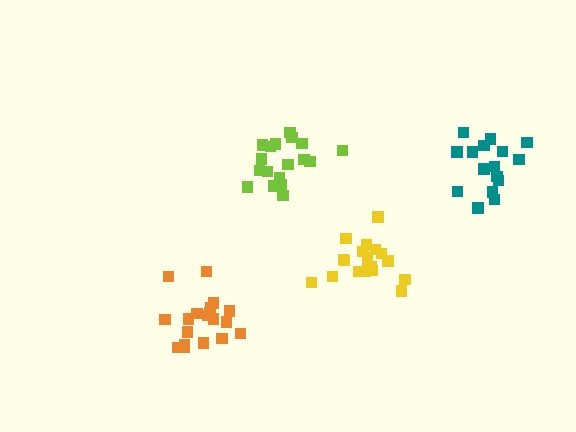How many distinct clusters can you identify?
There are 4 distinct clusters.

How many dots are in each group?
Group 1: 16 dots, Group 2: 19 dots, Group 3: 20 dots, Group 4: 20 dots (75 total).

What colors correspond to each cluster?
The clusters are colored: teal, lime, orange, yellow.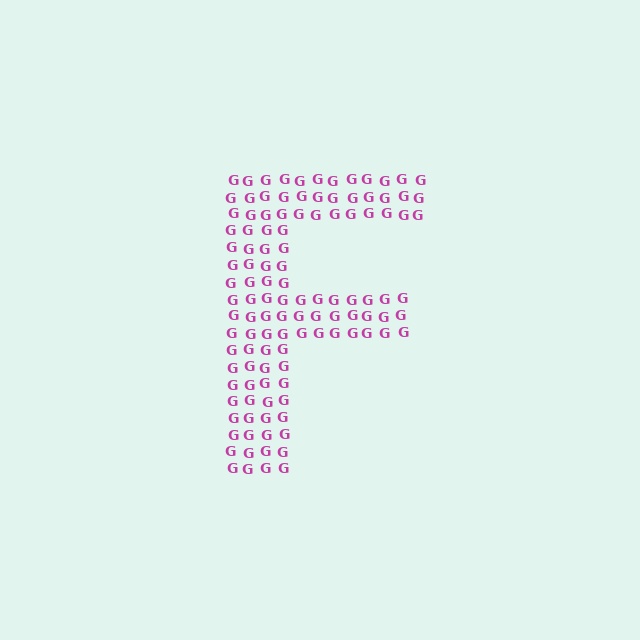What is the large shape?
The large shape is the letter F.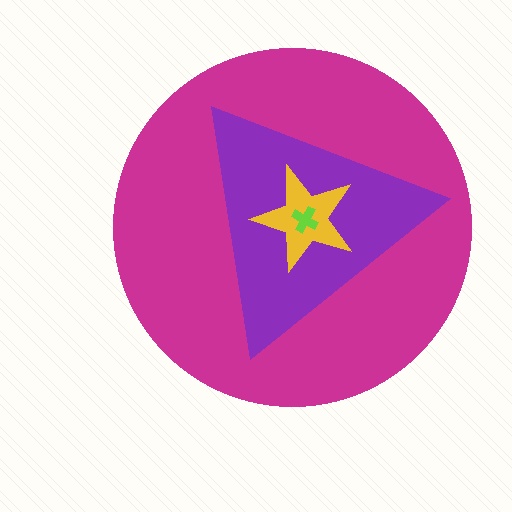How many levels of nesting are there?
4.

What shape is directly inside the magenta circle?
The purple triangle.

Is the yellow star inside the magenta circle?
Yes.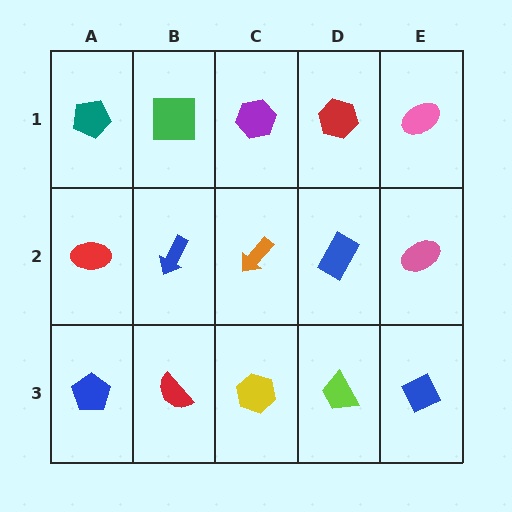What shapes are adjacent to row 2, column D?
A red hexagon (row 1, column D), a lime trapezoid (row 3, column D), an orange arrow (row 2, column C), a pink ellipse (row 2, column E).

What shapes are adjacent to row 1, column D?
A blue rectangle (row 2, column D), a purple hexagon (row 1, column C), a pink ellipse (row 1, column E).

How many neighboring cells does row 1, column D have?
3.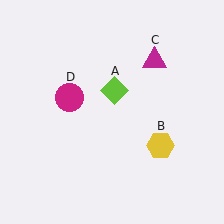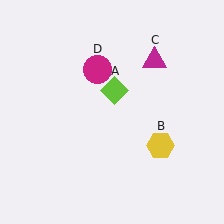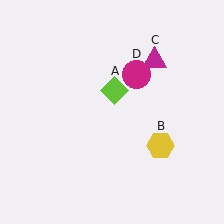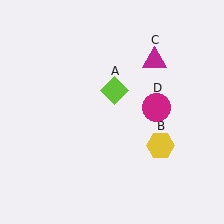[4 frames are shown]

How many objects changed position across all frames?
1 object changed position: magenta circle (object D).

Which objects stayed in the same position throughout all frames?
Lime diamond (object A) and yellow hexagon (object B) and magenta triangle (object C) remained stationary.